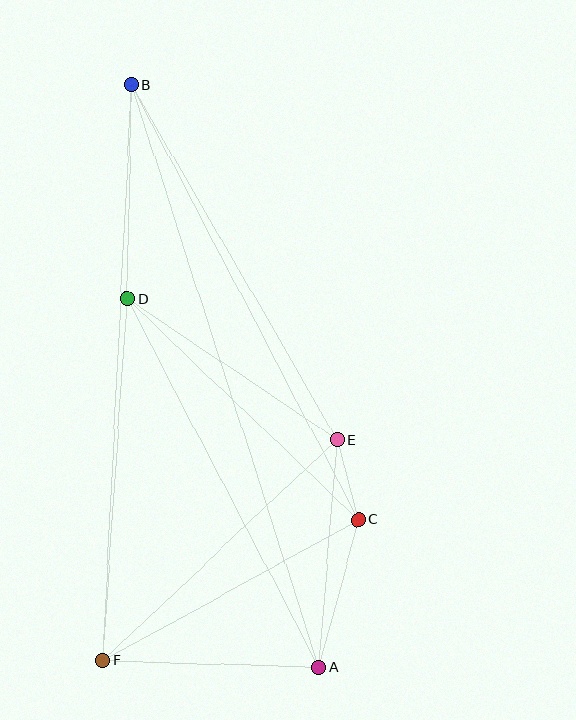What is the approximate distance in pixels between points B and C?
The distance between B and C is approximately 491 pixels.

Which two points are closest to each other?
Points C and E are closest to each other.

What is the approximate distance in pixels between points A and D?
The distance between A and D is approximately 415 pixels.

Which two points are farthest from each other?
Points A and B are farthest from each other.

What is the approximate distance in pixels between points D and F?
The distance between D and F is approximately 362 pixels.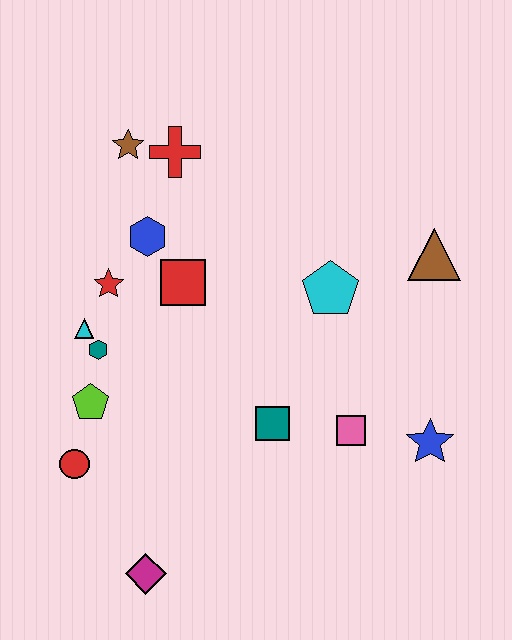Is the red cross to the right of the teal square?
No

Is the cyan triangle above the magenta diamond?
Yes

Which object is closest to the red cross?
The brown star is closest to the red cross.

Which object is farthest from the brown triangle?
The magenta diamond is farthest from the brown triangle.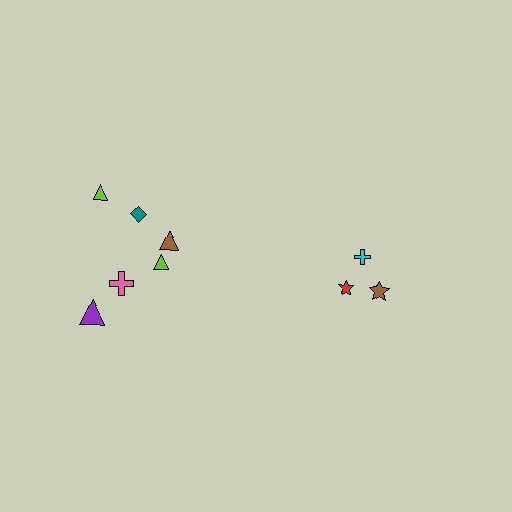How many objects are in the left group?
There are 6 objects.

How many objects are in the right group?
There are 3 objects.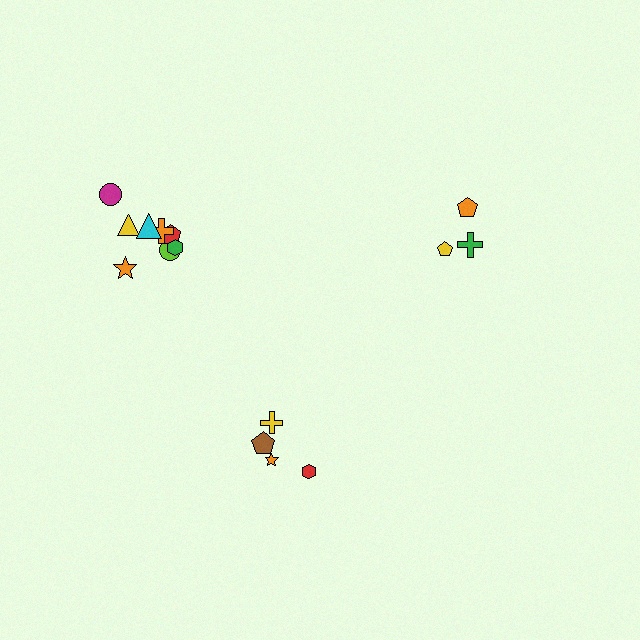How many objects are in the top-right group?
There are 3 objects.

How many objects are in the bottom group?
There are 4 objects.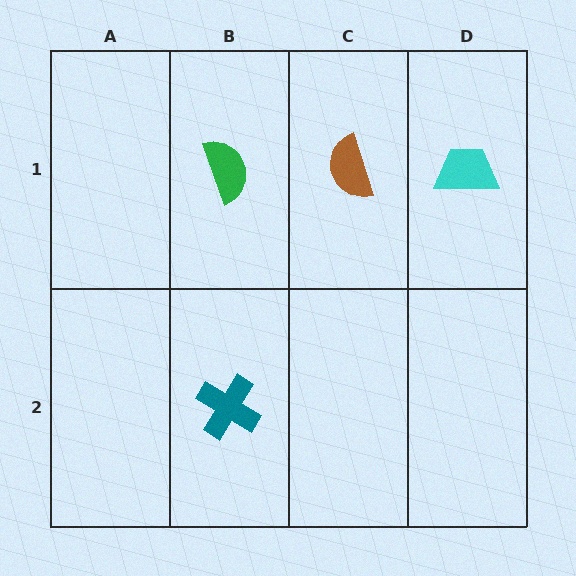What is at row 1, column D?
A cyan trapezoid.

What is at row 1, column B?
A green semicircle.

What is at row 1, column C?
A brown semicircle.